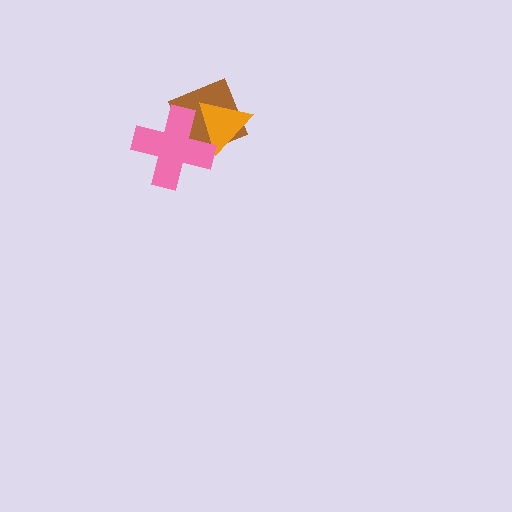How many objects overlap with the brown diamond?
2 objects overlap with the brown diamond.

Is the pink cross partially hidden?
No, no other shape covers it.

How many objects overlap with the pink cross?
2 objects overlap with the pink cross.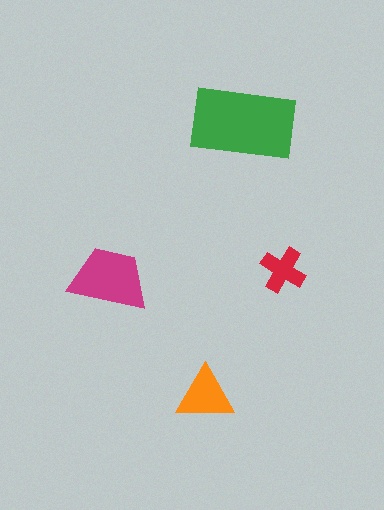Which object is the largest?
The green rectangle.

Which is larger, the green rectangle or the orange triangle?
The green rectangle.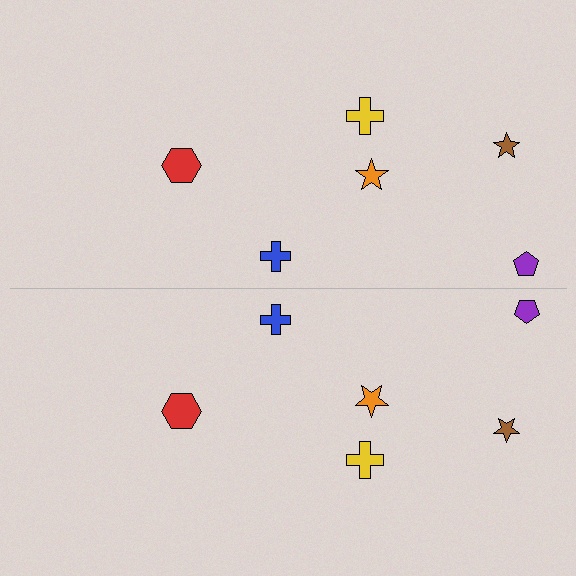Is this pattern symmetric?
Yes, this pattern has bilateral (reflection) symmetry.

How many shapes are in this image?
There are 12 shapes in this image.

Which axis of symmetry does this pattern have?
The pattern has a horizontal axis of symmetry running through the center of the image.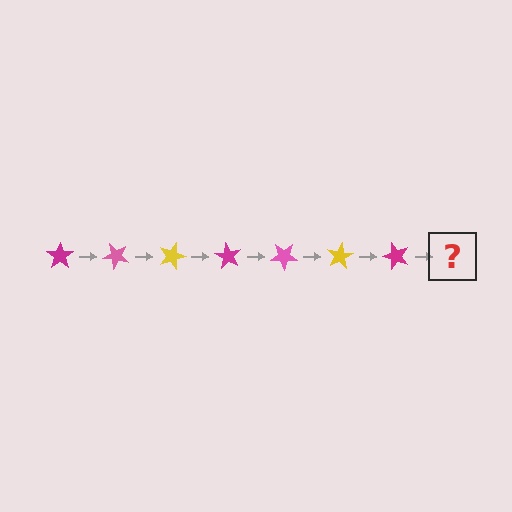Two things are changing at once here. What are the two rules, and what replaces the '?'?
The two rules are that it rotates 45 degrees each step and the color cycles through magenta, pink, and yellow. The '?' should be a pink star, rotated 315 degrees from the start.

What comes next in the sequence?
The next element should be a pink star, rotated 315 degrees from the start.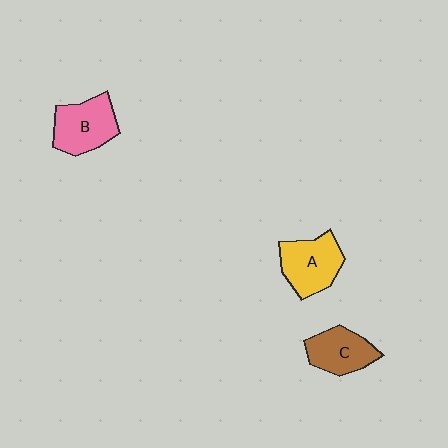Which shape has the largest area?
Shape B (pink).